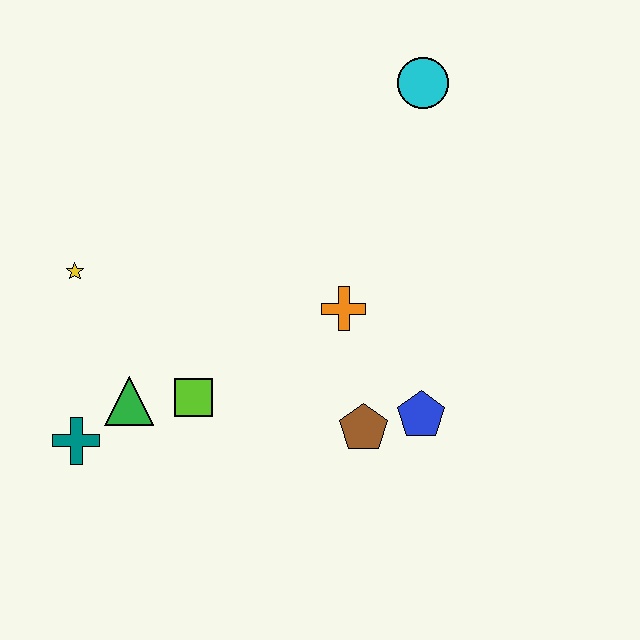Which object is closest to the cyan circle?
The orange cross is closest to the cyan circle.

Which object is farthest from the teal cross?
The cyan circle is farthest from the teal cross.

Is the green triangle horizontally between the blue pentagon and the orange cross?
No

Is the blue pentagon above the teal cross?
Yes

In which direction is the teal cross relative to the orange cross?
The teal cross is to the left of the orange cross.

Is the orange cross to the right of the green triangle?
Yes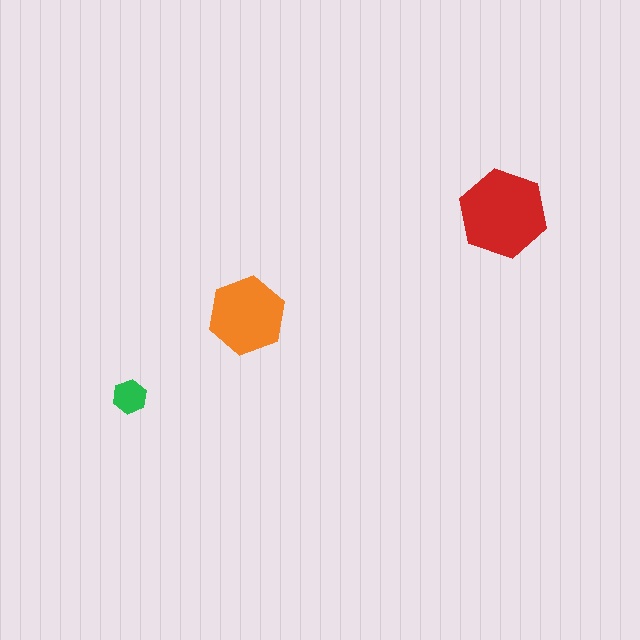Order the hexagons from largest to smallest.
the red one, the orange one, the green one.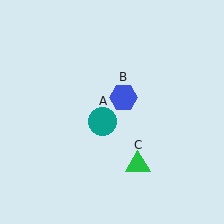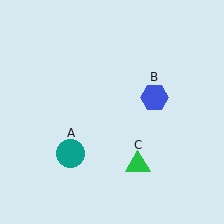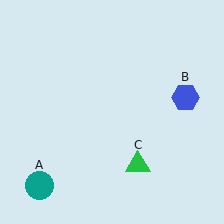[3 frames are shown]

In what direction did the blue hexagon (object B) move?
The blue hexagon (object B) moved right.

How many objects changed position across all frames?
2 objects changed position: teal circle (object A), blue hexagon (object B).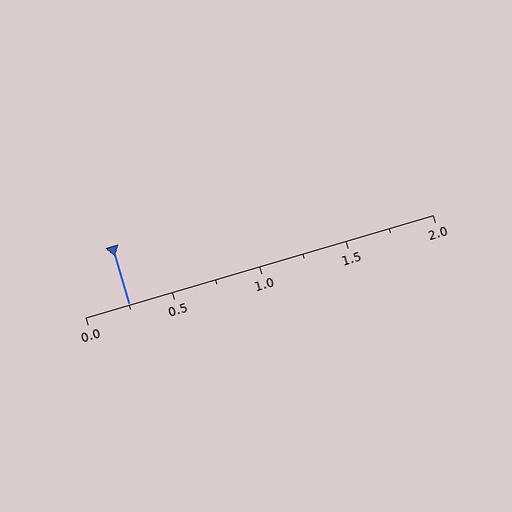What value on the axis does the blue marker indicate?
The marker indicates approximately 0.25.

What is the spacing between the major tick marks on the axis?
The major ticks are spaced 0.5 apart.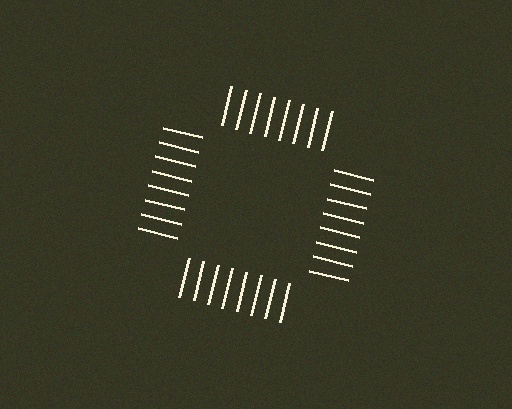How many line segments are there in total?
32 — 8 along each of the 4 edges.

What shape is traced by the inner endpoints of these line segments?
An illusory square — the line segments terminate on its edges but no continuous stroke is drawn.